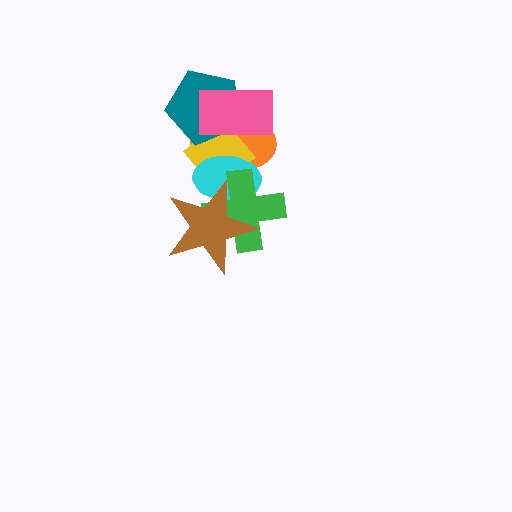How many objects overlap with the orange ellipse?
5 objects overlap with the orange ellipse.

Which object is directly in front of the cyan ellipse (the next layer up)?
The green cross is directly in front of the cyan ellipse.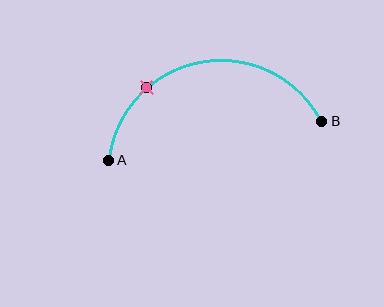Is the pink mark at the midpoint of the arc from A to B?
No. The pink mark lies on the arc but is closer to endpoint A. The arc midpoint would be at the point on the curve equidistant along the arc from both A and B.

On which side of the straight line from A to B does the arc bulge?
The arc bulges above the straight line connecting A and B.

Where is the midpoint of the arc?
The arc midpoint is the point on the curve farthest from the straight line joining A and B. It sits above that line.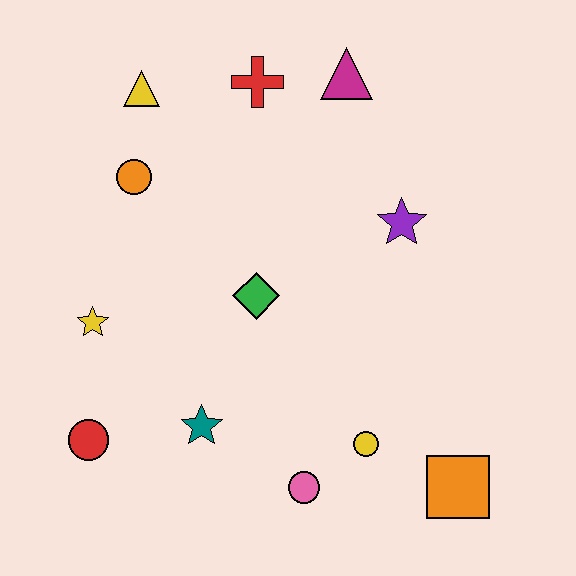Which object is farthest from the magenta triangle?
The red circle is farthest from the magenta triangle.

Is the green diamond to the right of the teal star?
Yes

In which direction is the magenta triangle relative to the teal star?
The magenta triangle is above the teal star.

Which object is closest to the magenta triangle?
The red cross is closest to the magenta triangle.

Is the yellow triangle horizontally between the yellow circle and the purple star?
No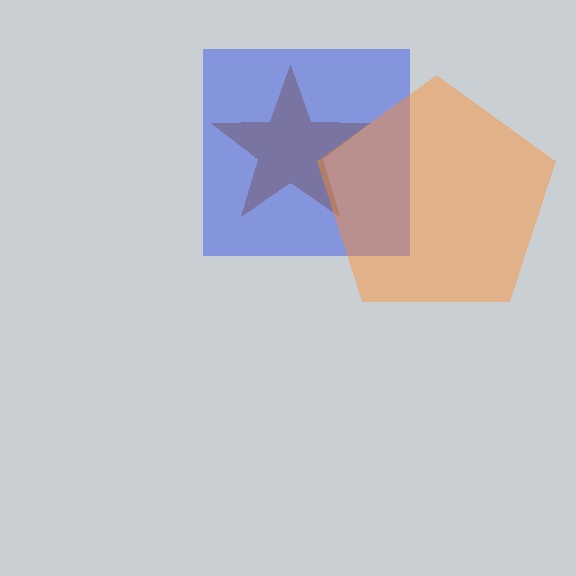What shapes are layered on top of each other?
The layered shapes are: a brown star, a blue square, an orange pentagon.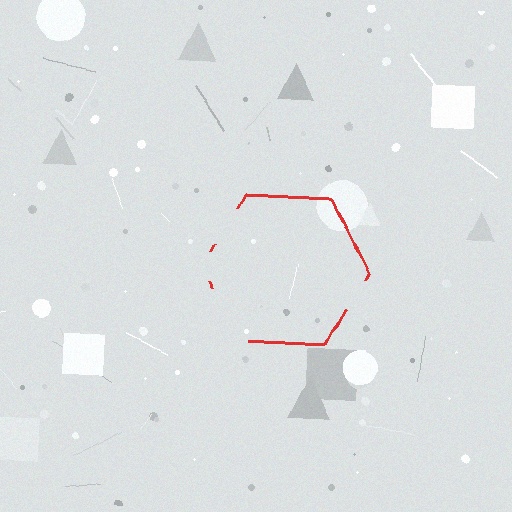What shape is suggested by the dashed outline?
The dashed outline suggests a hexagon.